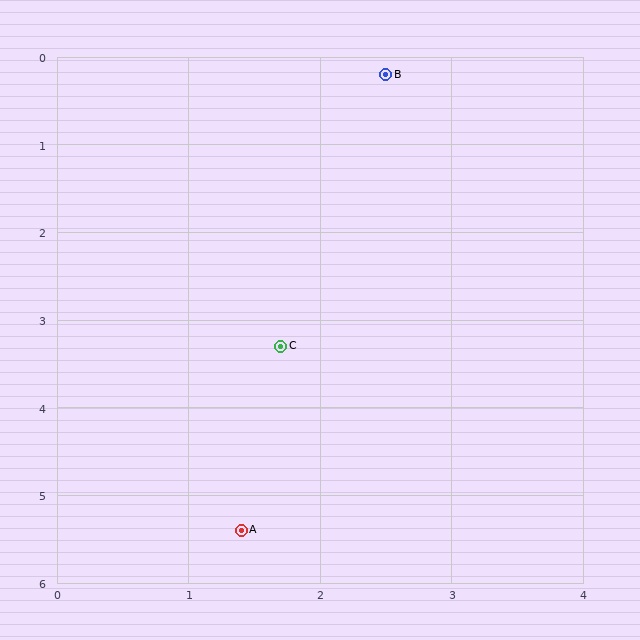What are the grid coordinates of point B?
Point B is at approximately (2.5, 0.2).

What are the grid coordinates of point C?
Point C is at approximately (1.7, 3.3).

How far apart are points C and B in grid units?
Points C and B are about 3.2 grid units apart.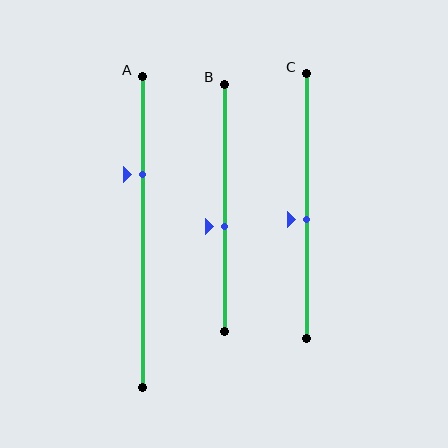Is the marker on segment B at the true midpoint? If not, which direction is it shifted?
No, the marker on segment B is shifted downward by about 8% of the segment length.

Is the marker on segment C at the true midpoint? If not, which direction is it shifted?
No, the marker on segment C is shifted downward by about 5% of the segment length.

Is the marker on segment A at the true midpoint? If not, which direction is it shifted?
No, the marker on segment A is shifted upward by about 18% of the segment length.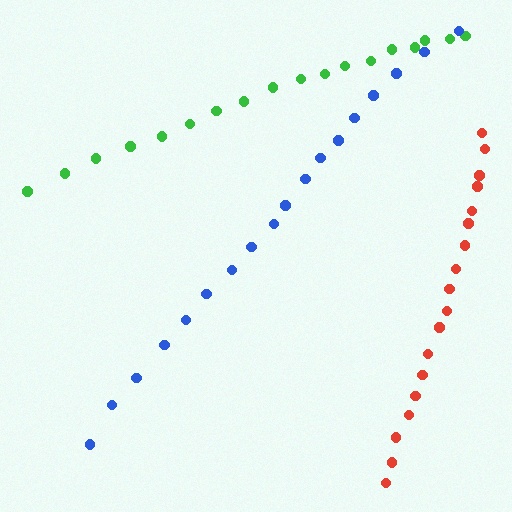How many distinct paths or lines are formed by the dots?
There are 3 distinct paths.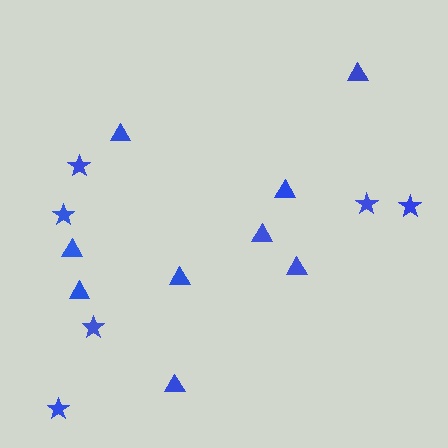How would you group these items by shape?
There are 2 groups: one group of stars (6) and one group of triangles (9).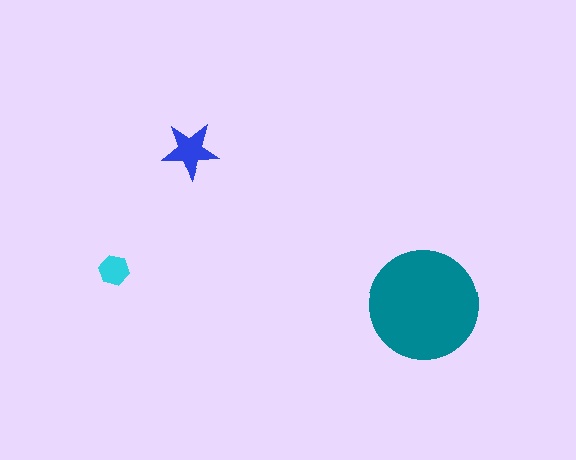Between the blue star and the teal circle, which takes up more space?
The teal circle.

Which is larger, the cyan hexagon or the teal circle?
The teal circle.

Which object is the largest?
The teal circle.